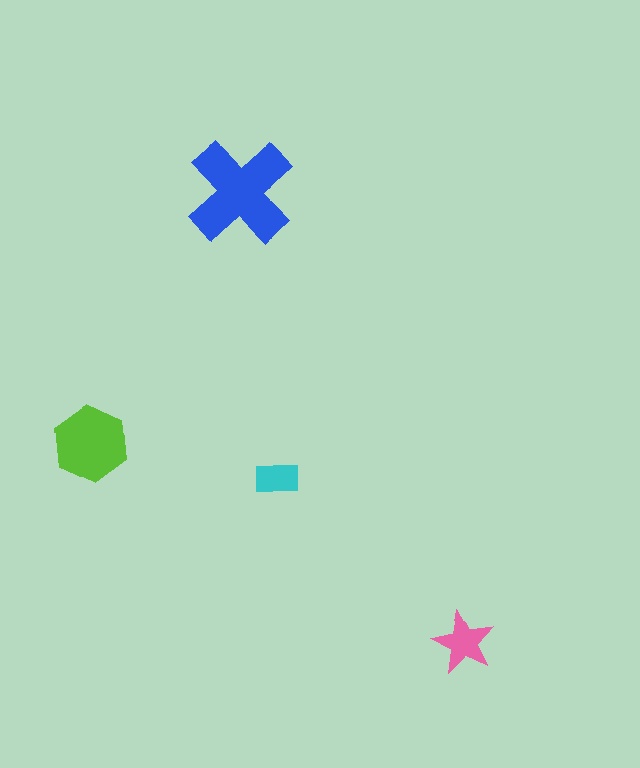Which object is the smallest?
The cyan rectangle.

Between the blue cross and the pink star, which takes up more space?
The blue cross.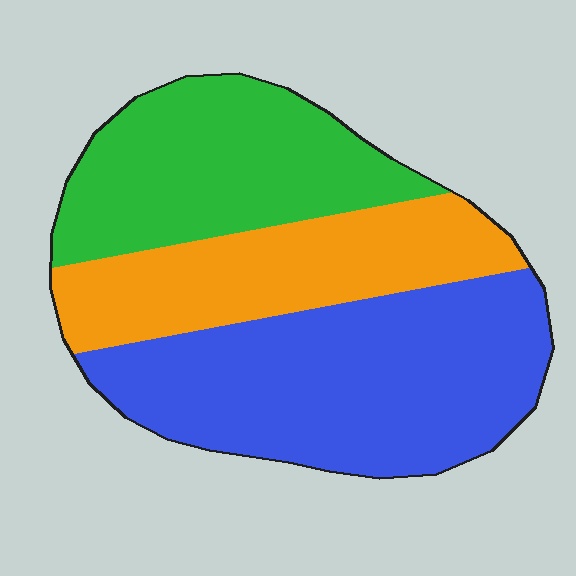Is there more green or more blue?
Blue.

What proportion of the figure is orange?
Orange takes up about one quarter (1/4) of the figure.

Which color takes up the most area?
Blue, at roughly 45%.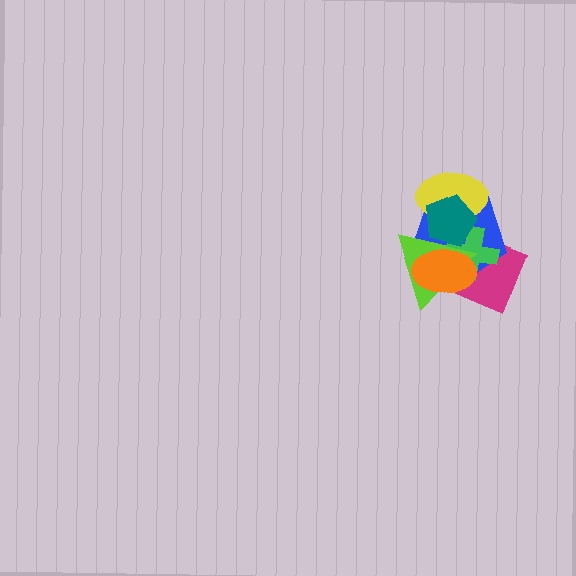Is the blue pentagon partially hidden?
Yes, it is partially covered by another shape.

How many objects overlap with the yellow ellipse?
3 objects overlap with the yellow ellipse.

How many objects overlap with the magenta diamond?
5 objects overlap with the magenta diamond.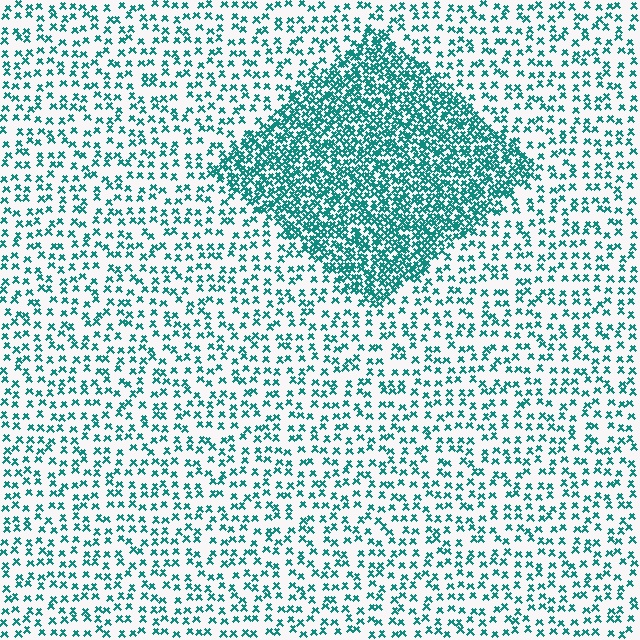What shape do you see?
I see a diamond.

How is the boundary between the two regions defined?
The boundary is defined by a change in element density (approximately 2.8x ratio). All elements are the same color, size, and shape.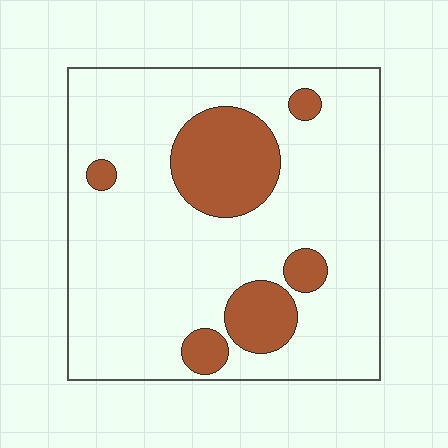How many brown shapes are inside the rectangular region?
6.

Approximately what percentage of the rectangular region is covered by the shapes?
Approximately 20%.